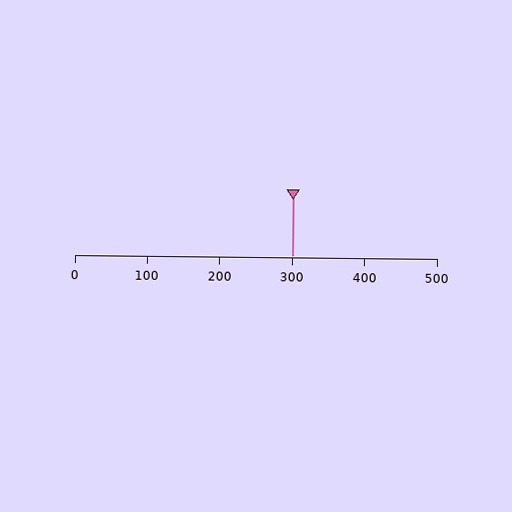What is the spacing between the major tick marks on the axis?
The major ticks are spaced 100 apart.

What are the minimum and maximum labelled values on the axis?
The axis runs from 0 to 500.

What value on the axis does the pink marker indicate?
The marker indicates approximately 300.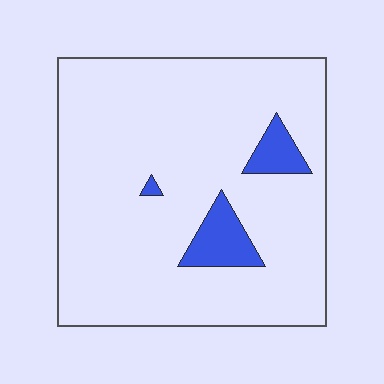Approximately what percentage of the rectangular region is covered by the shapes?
Approximately 10%.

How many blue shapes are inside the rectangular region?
3.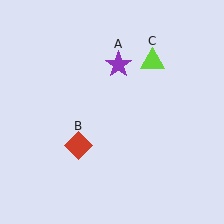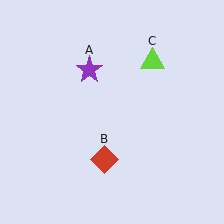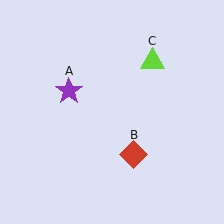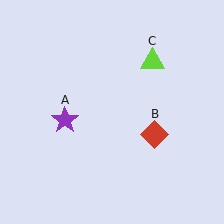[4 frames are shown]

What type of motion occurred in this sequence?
The purple star (object A), red diamond (object B) rotated counterclockwise around the center of the scene.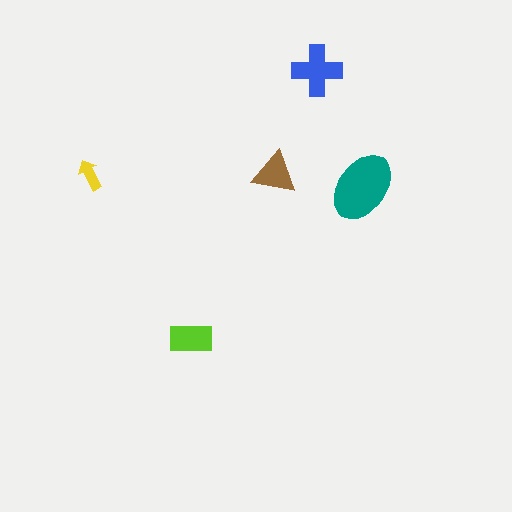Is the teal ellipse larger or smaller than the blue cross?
Larger.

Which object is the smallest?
The yellow arrow.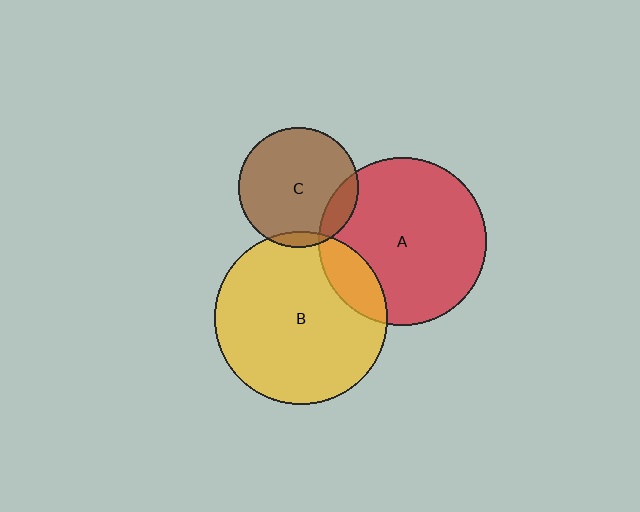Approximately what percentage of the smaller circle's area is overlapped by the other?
Approximately 5%.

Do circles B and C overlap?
Yes.